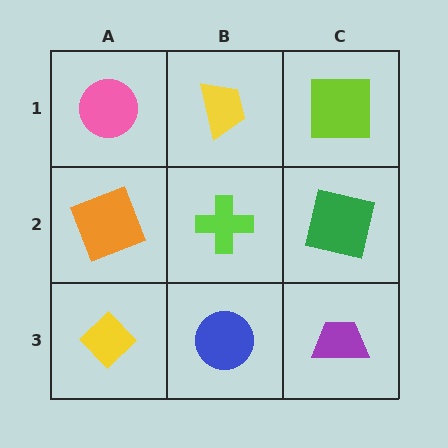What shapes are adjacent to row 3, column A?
An orange square (row 2, column A), a blue circle (row 3, column B).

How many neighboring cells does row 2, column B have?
4.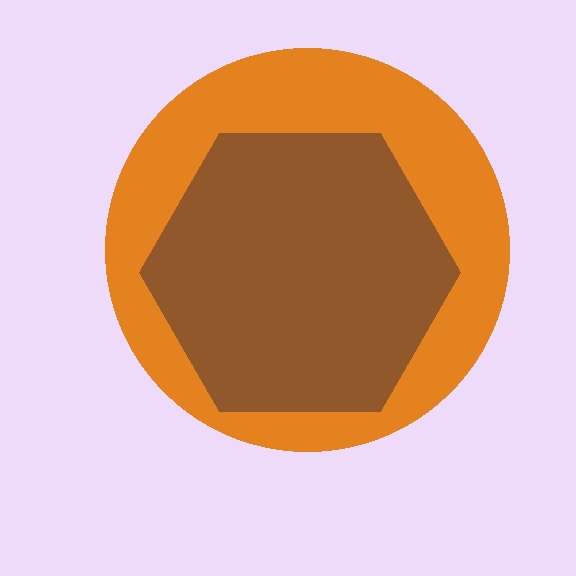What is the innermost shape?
The brown hexagon.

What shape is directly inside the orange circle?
The brown hexagon.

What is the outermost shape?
The orange circle.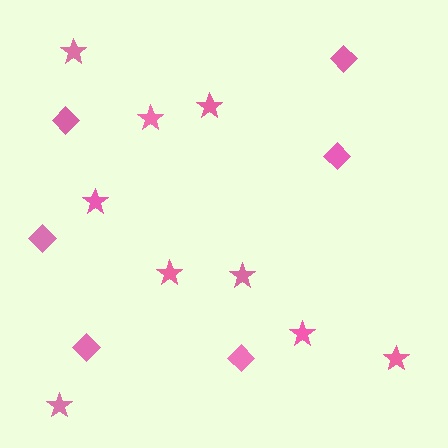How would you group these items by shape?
There are 2 groups: one group of diamonds (6) and one group of stars (9).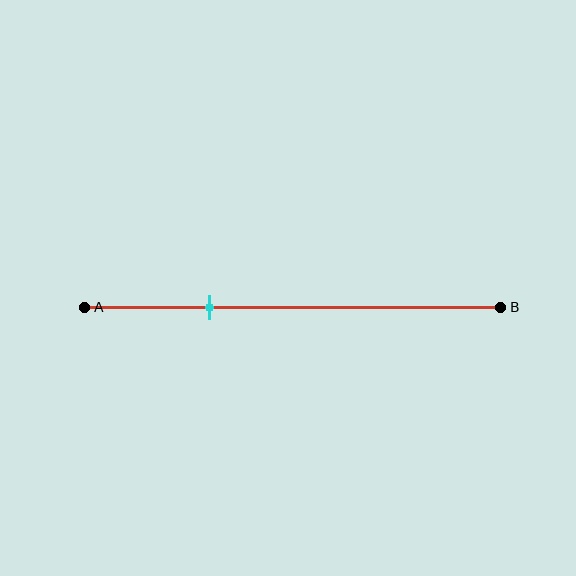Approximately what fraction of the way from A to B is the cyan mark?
The cyan mark is approximately 30% of the way from A to B.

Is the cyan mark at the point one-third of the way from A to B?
No, the mark is at about 30% from A, not at the 33% one-third point.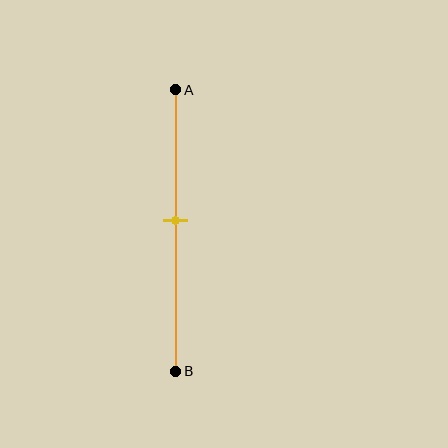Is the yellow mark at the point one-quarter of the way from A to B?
No, the mark is at about 45% from A, not at the 25% one-quarter point.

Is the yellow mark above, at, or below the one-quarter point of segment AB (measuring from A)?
The yellow mark is below the one-quarter point of segment AB.